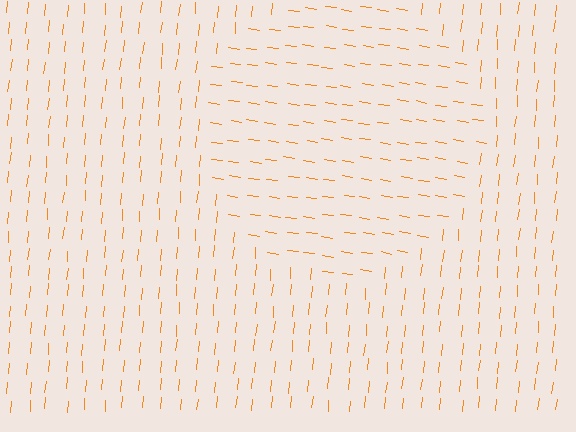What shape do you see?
I see a circle.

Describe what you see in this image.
The image is filled with small orange line segments. A circle region in the image has lines oriented differently from the surrounding lines, creating a visible texture boundary.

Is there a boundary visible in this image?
Yes, there is a texture boundary formed by a change in line orientation.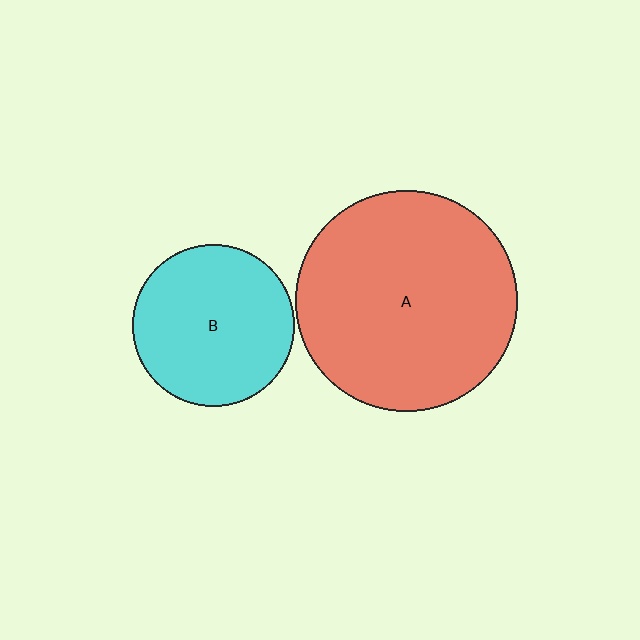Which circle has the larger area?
Circle A (red).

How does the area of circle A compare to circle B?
Approximately 1.9 times.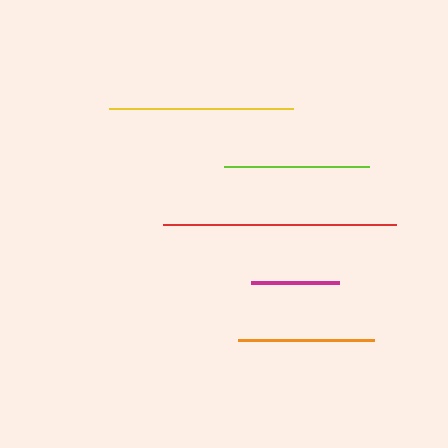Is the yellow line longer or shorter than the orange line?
The yellow line is longer than the orange line.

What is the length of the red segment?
The red segment is approximately 233 pixels long.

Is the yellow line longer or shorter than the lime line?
The yellow line is longer than the lime line.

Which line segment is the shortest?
The magenta line is the shortest at approximately 88 pixels.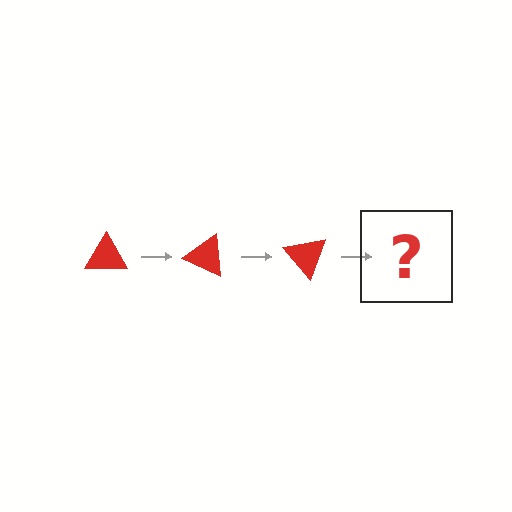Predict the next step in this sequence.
The next step is a red triangle rotated 75 degrees.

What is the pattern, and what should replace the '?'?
The pattern is that the triangle rotates 25 degrees each step. The '?' should be a red triangle rotated 75 degrees.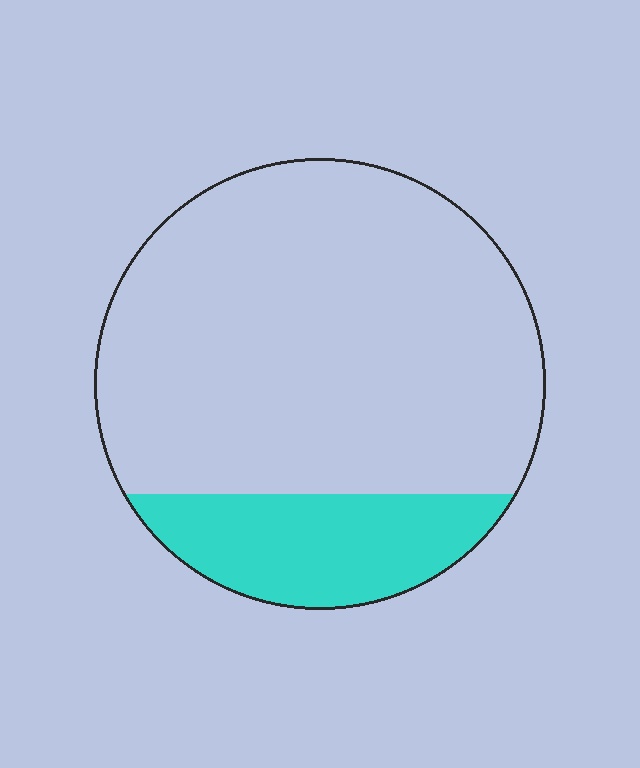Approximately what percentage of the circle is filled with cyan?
Approximately 20%.